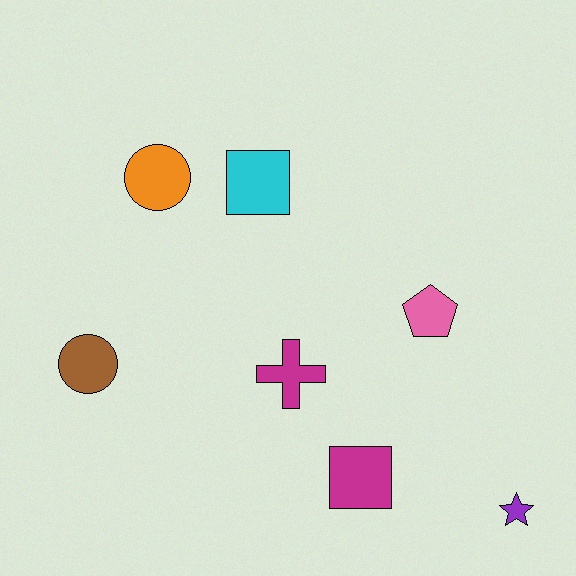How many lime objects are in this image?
There are no lime objects.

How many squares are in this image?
There are 2 squares.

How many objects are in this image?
There are 7 objects.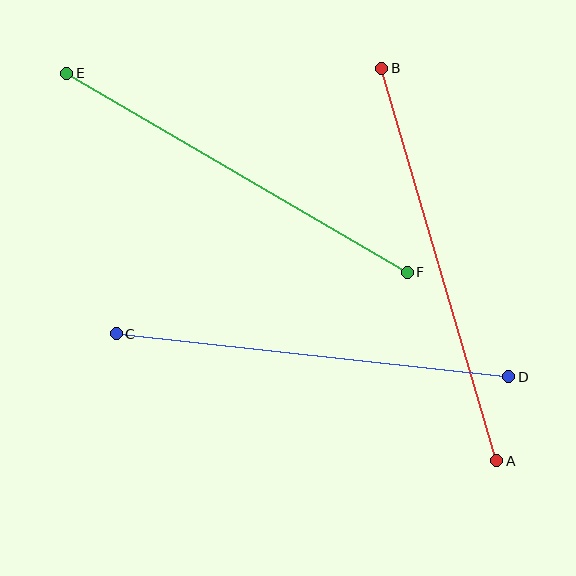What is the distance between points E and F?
The distance is approximately 394 pixels.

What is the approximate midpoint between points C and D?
The midpoint is at approximately (313, 355) pixels.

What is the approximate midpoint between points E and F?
The midpoint is at approximately (237, 173) pixels.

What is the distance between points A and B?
The distance is approximately 409 pixels.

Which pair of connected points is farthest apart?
Points A and B are farthest apart.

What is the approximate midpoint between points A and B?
The midpoint is at approximately (439, 264) pixels.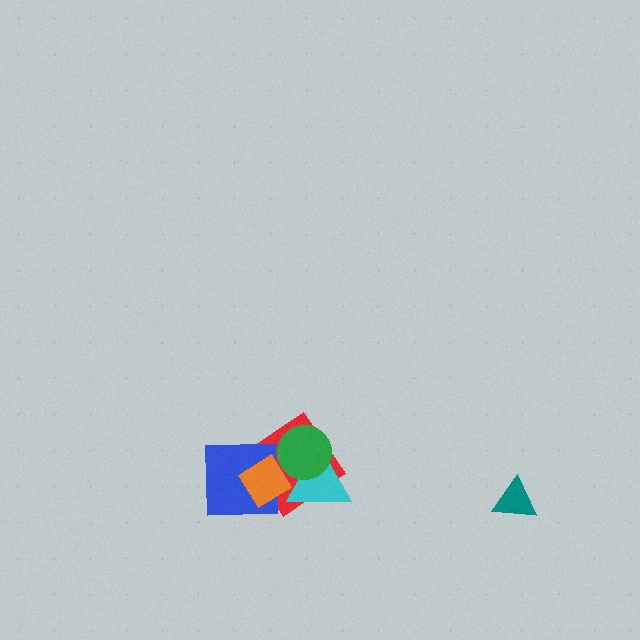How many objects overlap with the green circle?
4 objects overlap with the green circle.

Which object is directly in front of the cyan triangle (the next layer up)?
The green circle is directly in front of the cyan triangle.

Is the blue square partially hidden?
Yes, it is partially covered by another shape.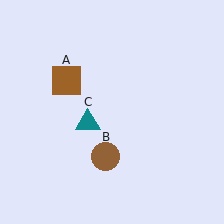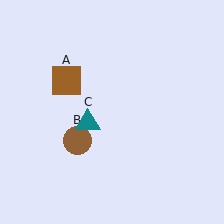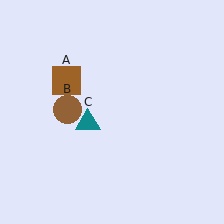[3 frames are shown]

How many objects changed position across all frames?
1 object changed position: brown circle (object B).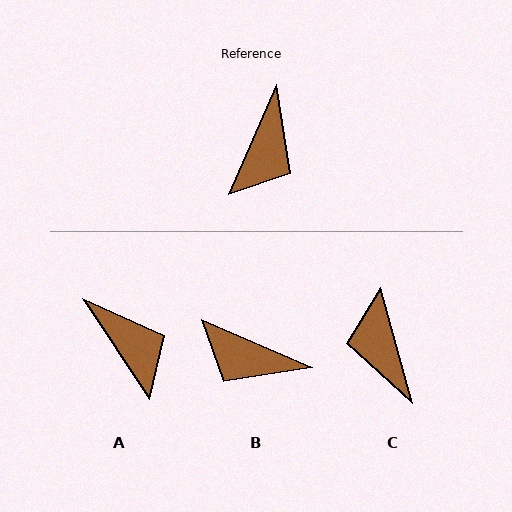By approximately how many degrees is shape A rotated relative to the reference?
Approximately 57 degrees counter-clockwise.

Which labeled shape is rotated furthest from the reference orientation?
C, about 141 degrees away.